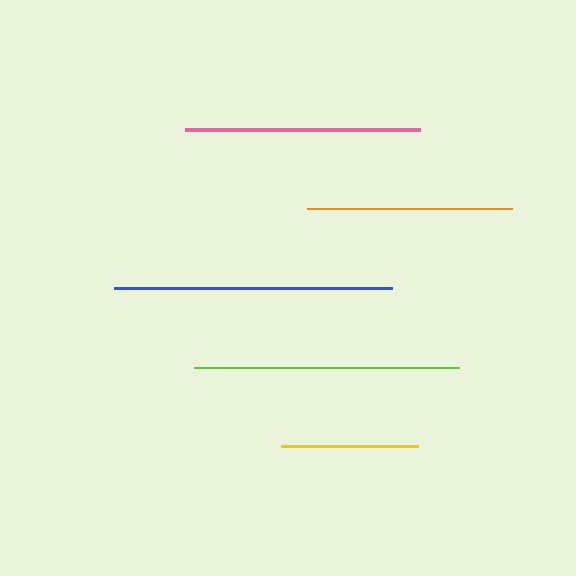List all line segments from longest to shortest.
From longest to shortest: blue, lime, pink, orange, yellow.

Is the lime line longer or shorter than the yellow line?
The lime line is longer than the yellow line.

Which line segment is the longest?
The blue line is the longest at approximately 278 pixels.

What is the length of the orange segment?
The orange segment is approximately 205 pixels long.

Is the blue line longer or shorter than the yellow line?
The blue line is longer than the yellow line.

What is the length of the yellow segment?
The yellow segment is approximately 136 pixels long.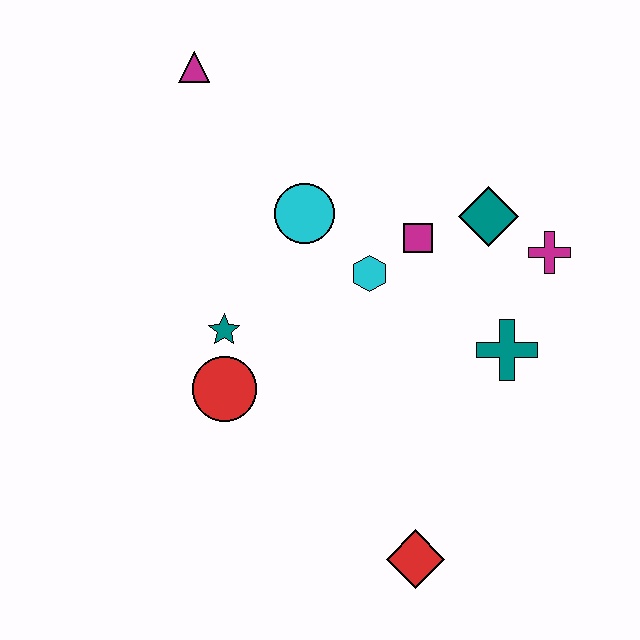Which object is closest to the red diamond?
The teal cross is closest to the red diamond.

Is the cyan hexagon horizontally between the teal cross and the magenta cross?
No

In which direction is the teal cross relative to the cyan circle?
The teal cross is to the right of the cyan circle.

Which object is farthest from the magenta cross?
The magenta triangle is farthest from the magenta cross.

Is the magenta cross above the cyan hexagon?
Yes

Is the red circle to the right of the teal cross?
No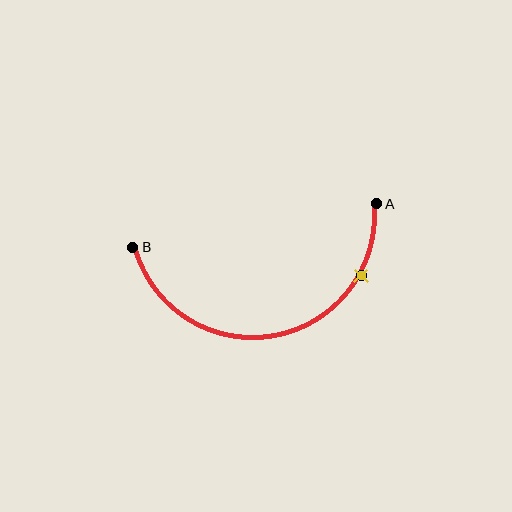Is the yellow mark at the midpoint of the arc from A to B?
No. The yellow mark lies on the arc but is closer to endpoint A. The arc midpoint would be at the point on the curve equidistant along the arc from both A and B.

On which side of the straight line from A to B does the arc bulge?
The arc bulges below the straight line connecting A and B.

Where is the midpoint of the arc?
The arc midpoint is the point on the curve farthest from the straight line joining A and B. It sits below that line.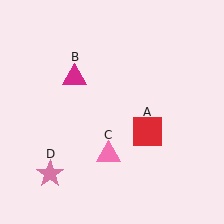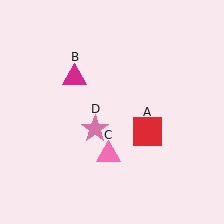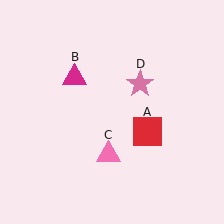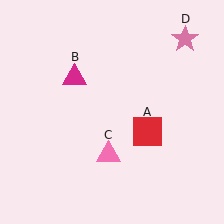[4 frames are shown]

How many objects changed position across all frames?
1 object changed position: pink star (object D).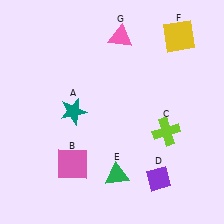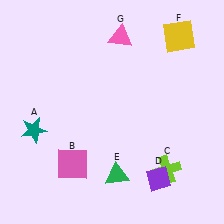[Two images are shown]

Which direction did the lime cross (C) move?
The lime cross (C) moved down.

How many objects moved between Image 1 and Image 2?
2 objects moved between the two images.